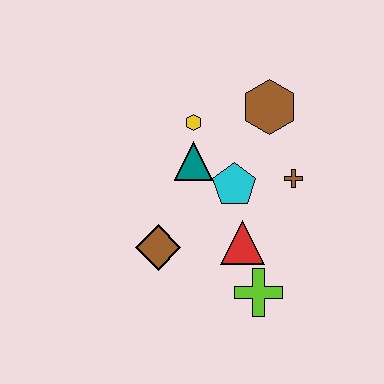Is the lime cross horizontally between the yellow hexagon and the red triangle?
No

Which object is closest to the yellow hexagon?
The teal triangle is closest to the yellow hexagon.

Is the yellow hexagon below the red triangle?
No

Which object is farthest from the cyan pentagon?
The lime cross is farthest from the cyan pentagon.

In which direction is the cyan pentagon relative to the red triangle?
The cyan pentagon is above the red triangle.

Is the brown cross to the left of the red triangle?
No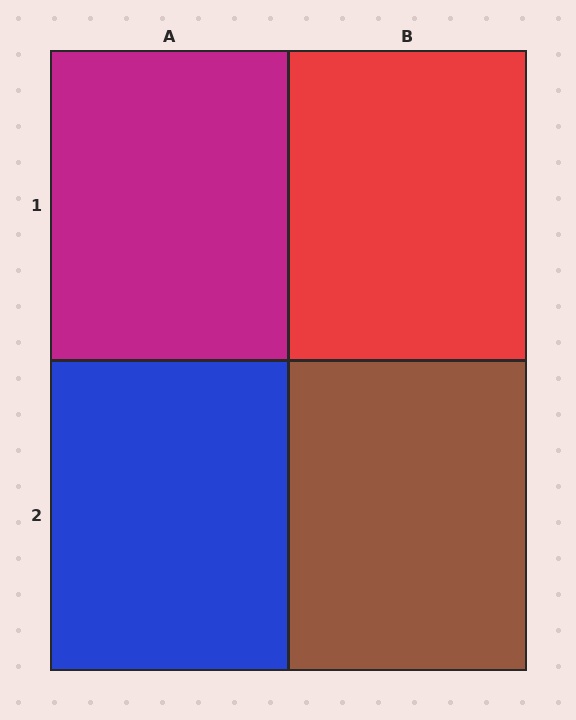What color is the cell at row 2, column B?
Brown.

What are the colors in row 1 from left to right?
Magenta, red.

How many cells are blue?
1 cell is blue.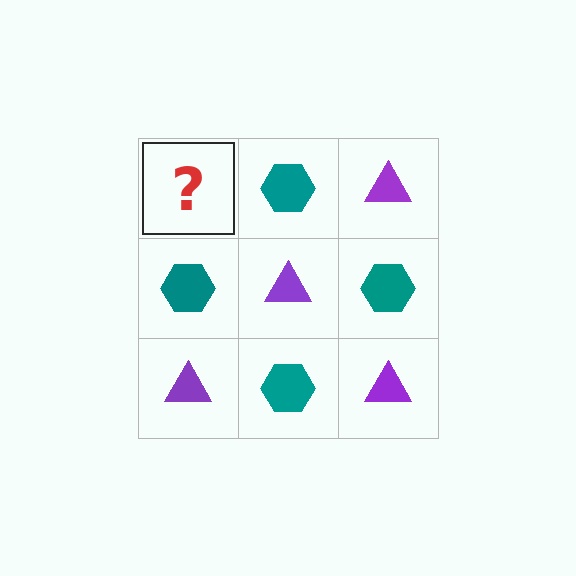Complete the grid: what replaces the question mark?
The question mark should be replaced with a purple triangle.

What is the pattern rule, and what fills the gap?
The rule is that it alternates purple triangle and teal hexagon in a checkerboard pattern. The gap should be filled with a purple triangle.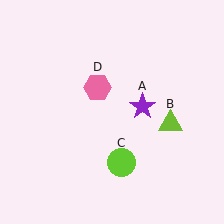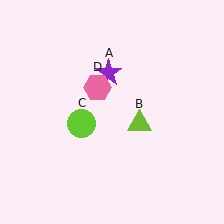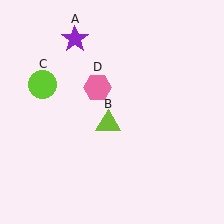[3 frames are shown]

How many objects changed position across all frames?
3 objects changed position: purple star (object A), lime triangle (object B), lime circle (object C).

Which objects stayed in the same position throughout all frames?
Pink hexagon (object D) remained stationary.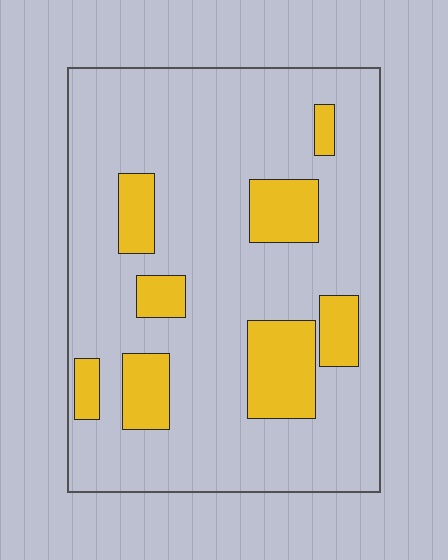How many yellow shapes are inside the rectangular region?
8.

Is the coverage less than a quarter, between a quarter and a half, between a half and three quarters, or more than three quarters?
Less than a quarter.